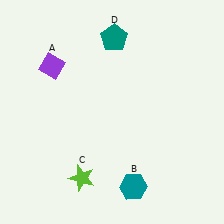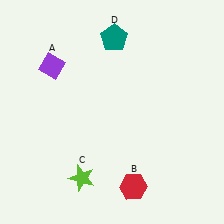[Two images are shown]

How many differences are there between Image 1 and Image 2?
There is 1 difference between the two images.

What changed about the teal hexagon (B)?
In Image 1, B is teal. In Image 2, it changed to red.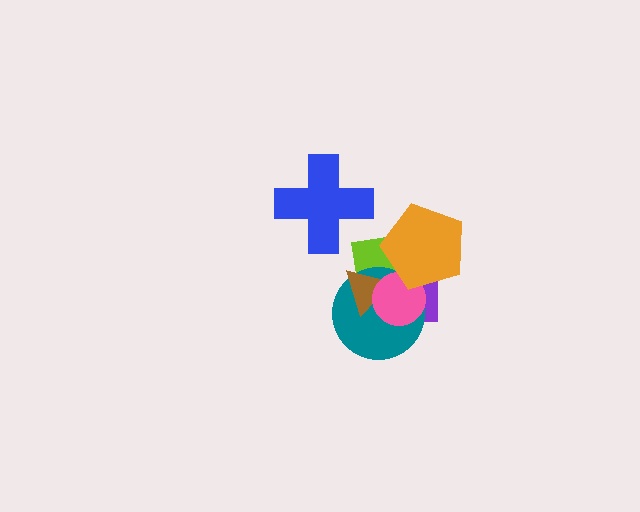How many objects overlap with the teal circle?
5 objects overlap with the teal circle.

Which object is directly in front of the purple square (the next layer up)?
The lime rectangle is directly in front of the purple square.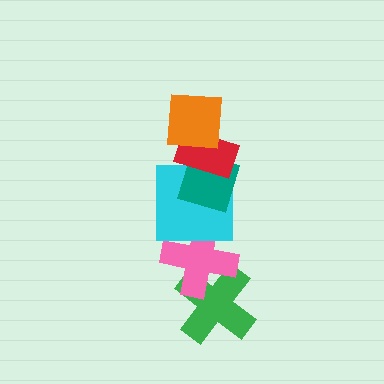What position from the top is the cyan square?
The cyan square is 4th from the top.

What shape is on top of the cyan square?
The teal diamond is on top of the cyan square.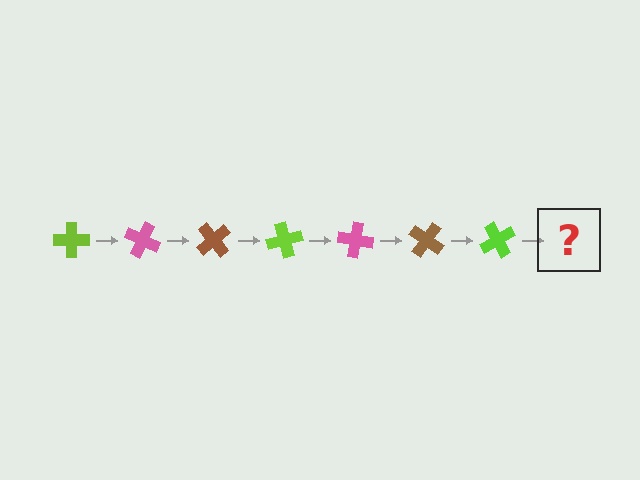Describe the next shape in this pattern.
It should be a pink cross, rotated 175 degrees from the start.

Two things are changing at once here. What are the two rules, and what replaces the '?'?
The two rules are that it rotates 25 degrees each step and the color cycles through lime, pink, and brown. The '?' should be a pink cross, rotated 175 degrees from the start.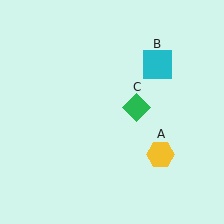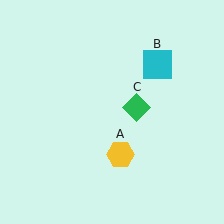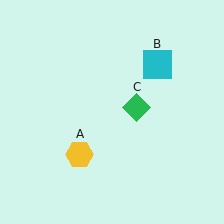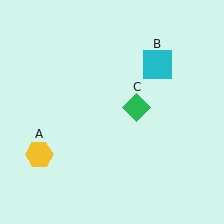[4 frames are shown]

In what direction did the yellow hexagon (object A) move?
The yellow hexagon (object A) moved left.